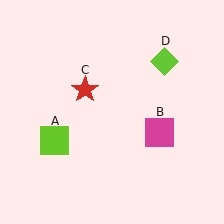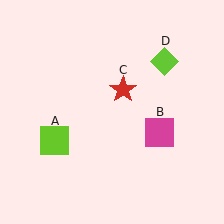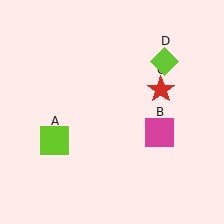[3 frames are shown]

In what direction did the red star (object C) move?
The red star (object C) moved right.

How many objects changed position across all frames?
1 object changed position: red star (object C).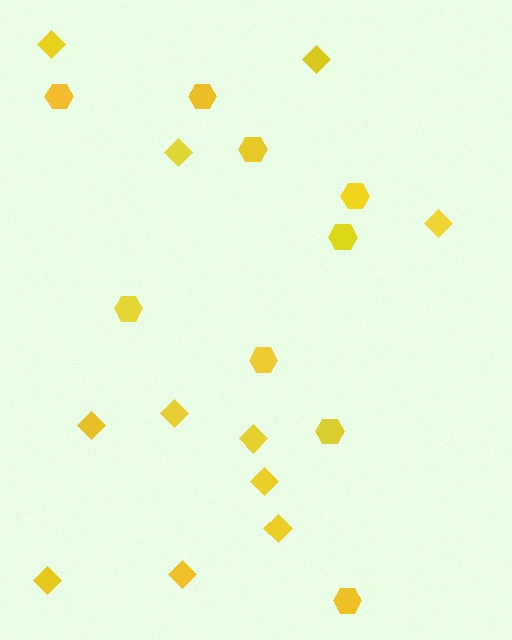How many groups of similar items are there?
There are 2 groups: one group of hexagons (9) and one group of diamonds (11).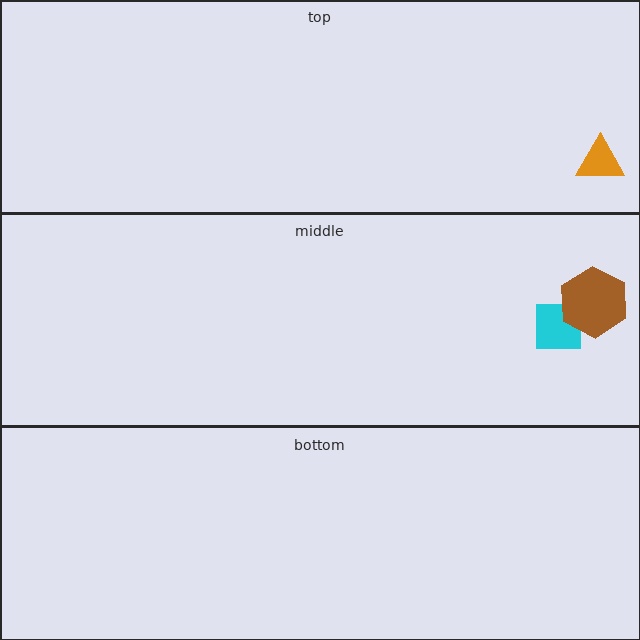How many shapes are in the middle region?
2.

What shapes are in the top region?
The orange triangle.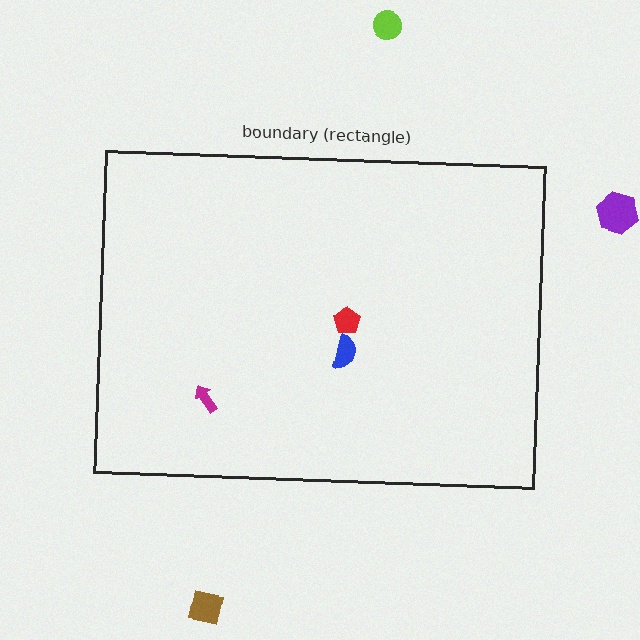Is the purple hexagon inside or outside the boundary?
Outside.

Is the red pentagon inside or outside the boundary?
Inside.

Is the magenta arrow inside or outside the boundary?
Inside.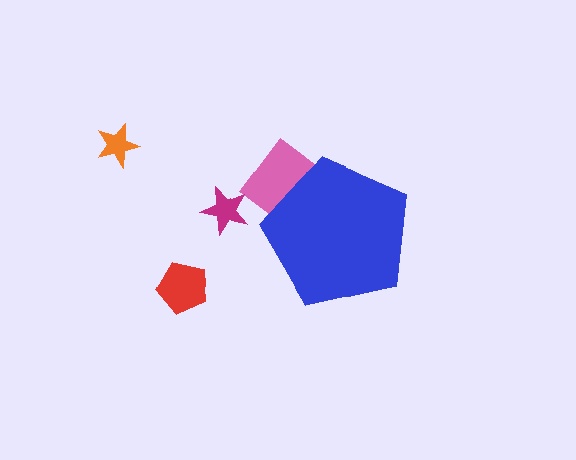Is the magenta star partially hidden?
No, the magenta star is fully visible.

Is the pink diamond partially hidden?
Yes, the pink diamond is partially hidden behind the blue pentagon.